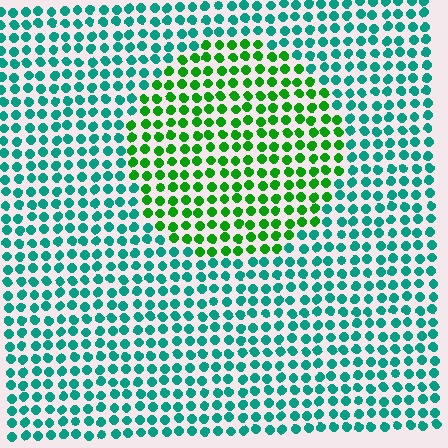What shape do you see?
I see a circle.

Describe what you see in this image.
The image is filled with small teal elements in a uniform arrangement. A circle-shaped region is visible where the elements are tinted to a slightly different hue, forming a subtle color boundary.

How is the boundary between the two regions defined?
The boundary is defined purely by a slight shift in hue (about 48 degrees). Spacing, size, and orientation are identical on both sides.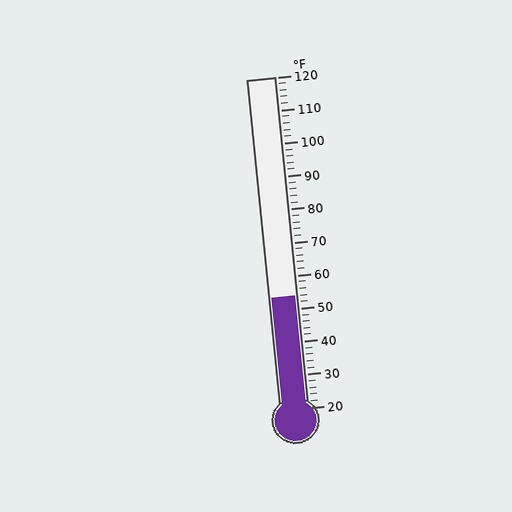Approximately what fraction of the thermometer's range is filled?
The thermometer is filled to approximately 35% of its range.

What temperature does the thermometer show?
The thermometer shows approximately 54°F.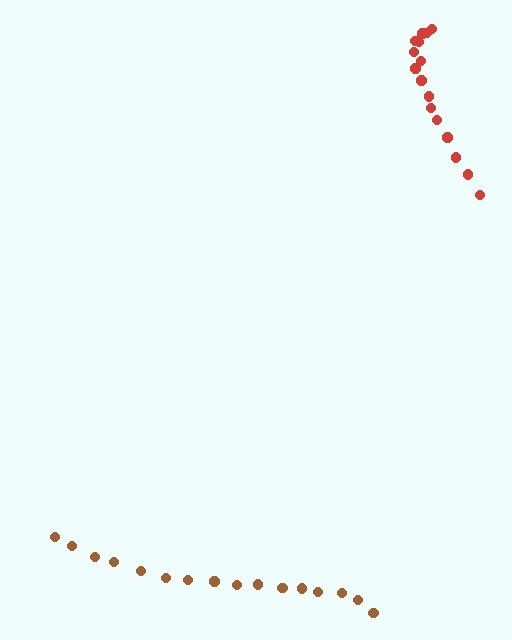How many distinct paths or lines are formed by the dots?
There are 2 distinct paths.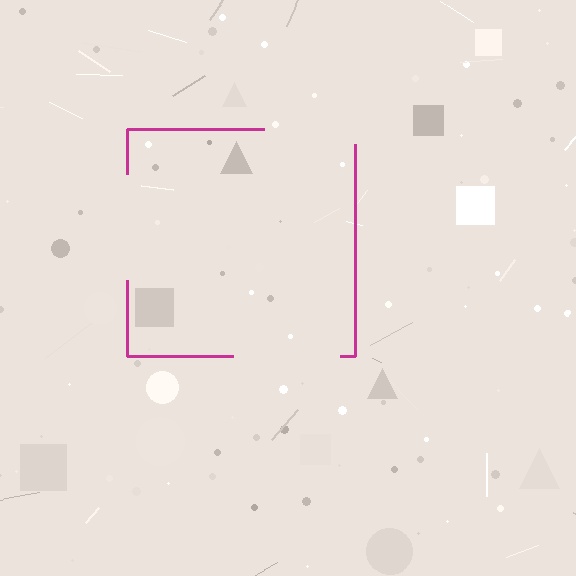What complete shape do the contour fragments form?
The contour fragments form a square.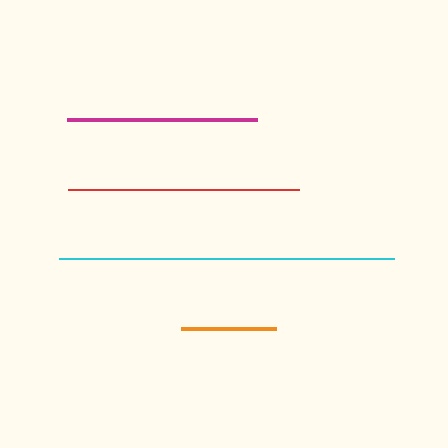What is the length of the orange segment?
The orange segment is approximately 94 pixels long.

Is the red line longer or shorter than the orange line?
The red line is longer than the orange line.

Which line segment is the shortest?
The orange line is the shortest at approximately 94 pixels.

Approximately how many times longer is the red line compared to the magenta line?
The red line is approximately 1.2 times the length of the magenta line.